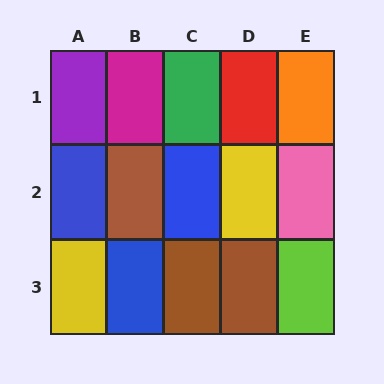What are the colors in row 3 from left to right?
Yellow, blue, brown, brown, lime.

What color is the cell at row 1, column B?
Magenta.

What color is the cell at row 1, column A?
Purple.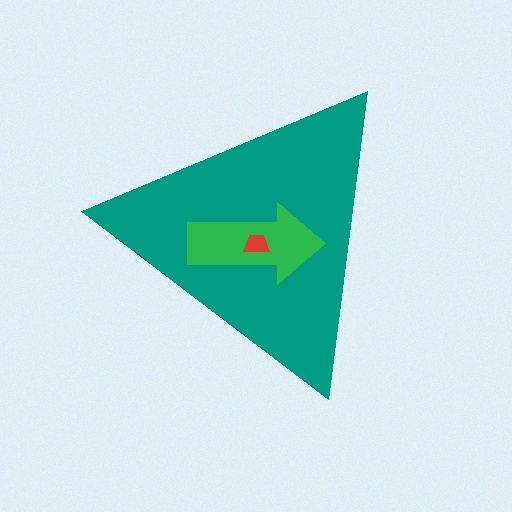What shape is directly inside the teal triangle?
The green arrow.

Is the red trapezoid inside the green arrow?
Yes.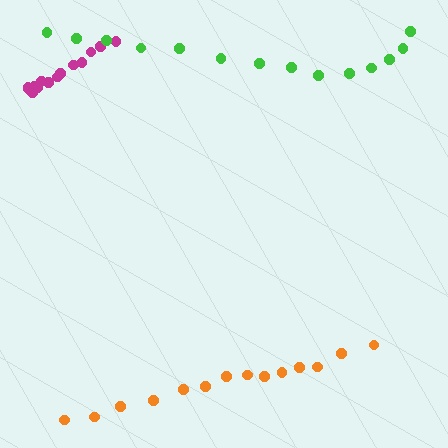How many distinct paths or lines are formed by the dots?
There are 3 distinct paths.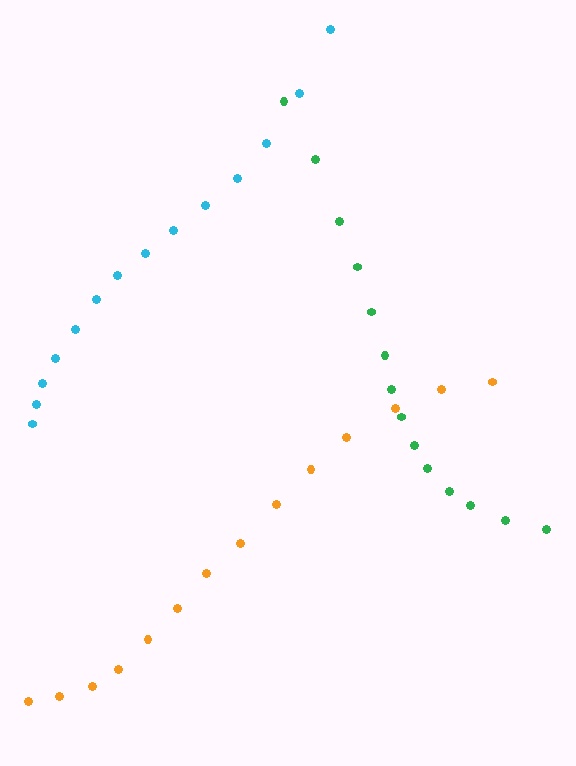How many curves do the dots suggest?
There are 3 distinct paths.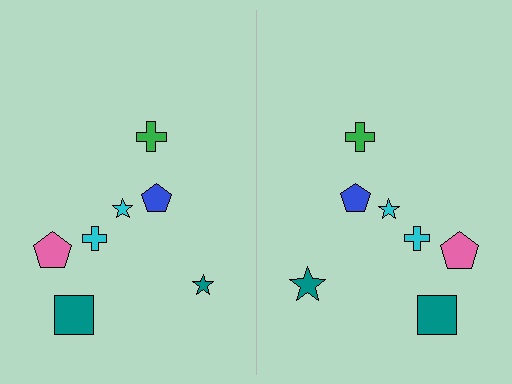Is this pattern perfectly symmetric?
No, the pattern is not perfectly symmetric. The teal star on the right side has a different size than its mirror counterpart.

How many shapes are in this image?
There are 14 shapes in this image.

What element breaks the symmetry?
The teal star on the right side has a different size than its mirror counterpart.